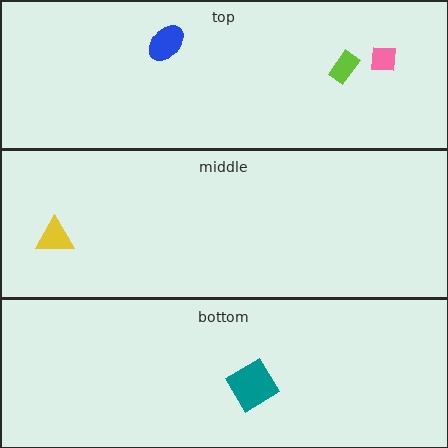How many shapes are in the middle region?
1.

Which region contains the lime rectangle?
The top region.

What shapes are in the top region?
The blue ellipse, the pink square, the lime rectangle.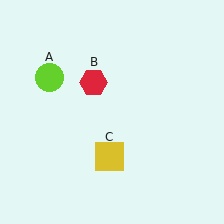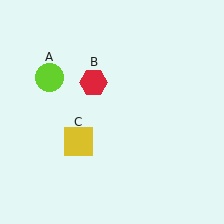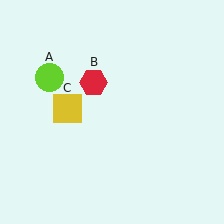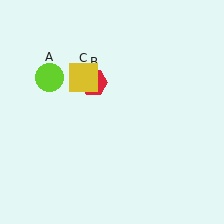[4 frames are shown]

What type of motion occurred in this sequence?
The yellow square (object C) rotated clockwise around the center of the scene.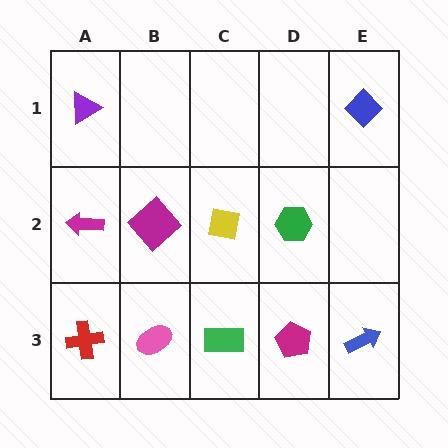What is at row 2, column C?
A yellow square.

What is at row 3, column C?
A green rectangle.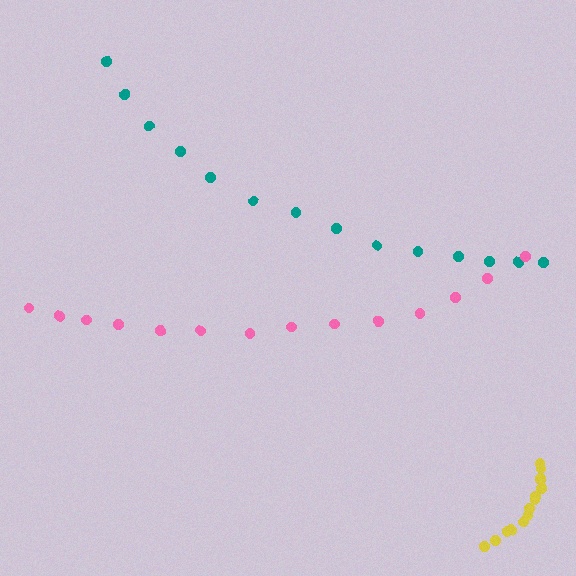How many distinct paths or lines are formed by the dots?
There are 3 distinct paths.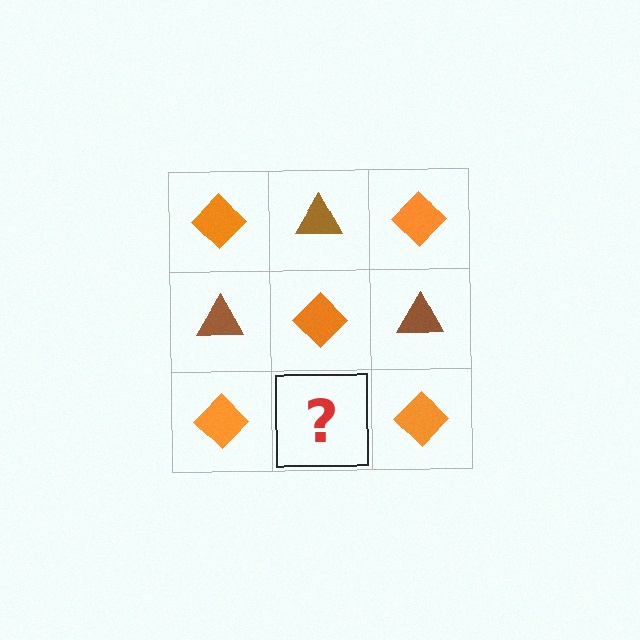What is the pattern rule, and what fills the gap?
The rule is that it alternates orange diamond and brown triangle in a checkerboard pattern. The gap should be filled with a brown triangle.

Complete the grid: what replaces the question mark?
The question mark should be replaced with a brown triangle.